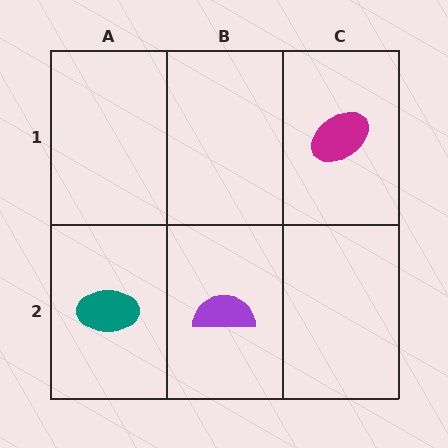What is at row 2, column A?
A teal ellipse.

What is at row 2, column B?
A purple semicircle.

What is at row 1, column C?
A magenta ellipse.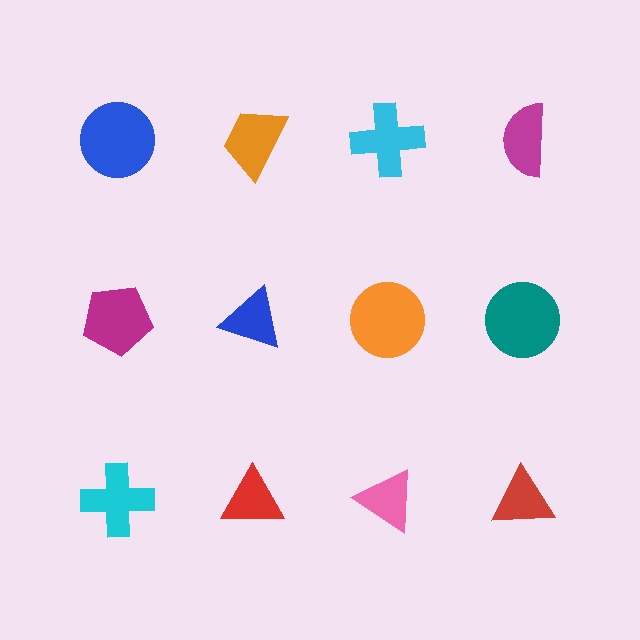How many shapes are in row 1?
4 shapes.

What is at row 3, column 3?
A pink triangle.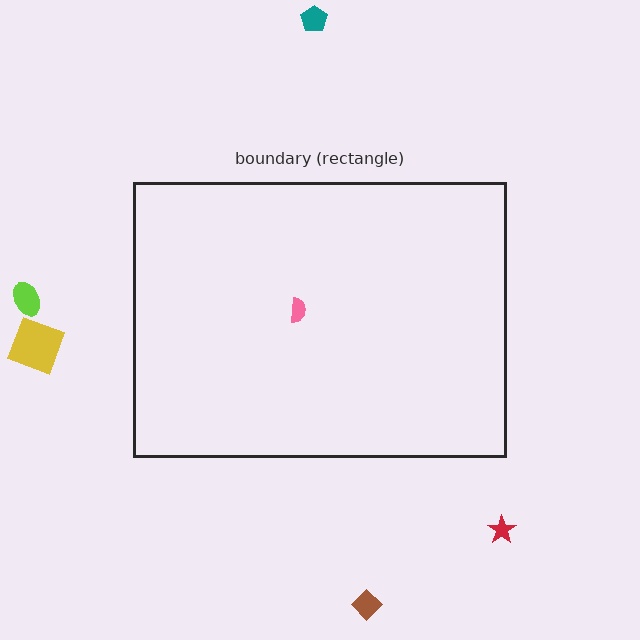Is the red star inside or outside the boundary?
Outside.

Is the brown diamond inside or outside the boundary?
Outside.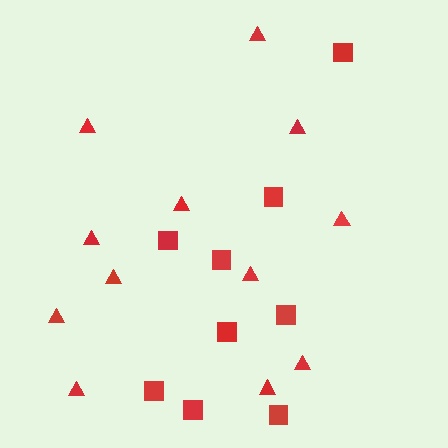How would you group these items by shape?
There are 2 groups: one group of squares (9) and one group of triangles (12).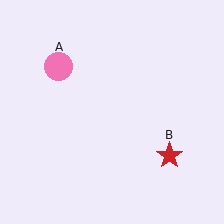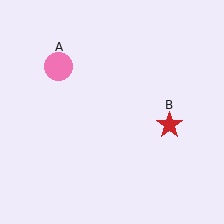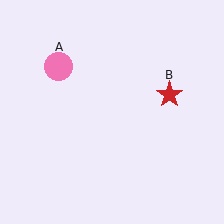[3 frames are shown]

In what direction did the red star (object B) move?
The red star (object B) moved up.